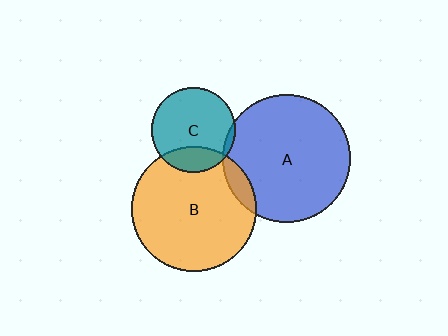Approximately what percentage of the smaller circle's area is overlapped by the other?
Approximately 20%.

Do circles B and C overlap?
Yes.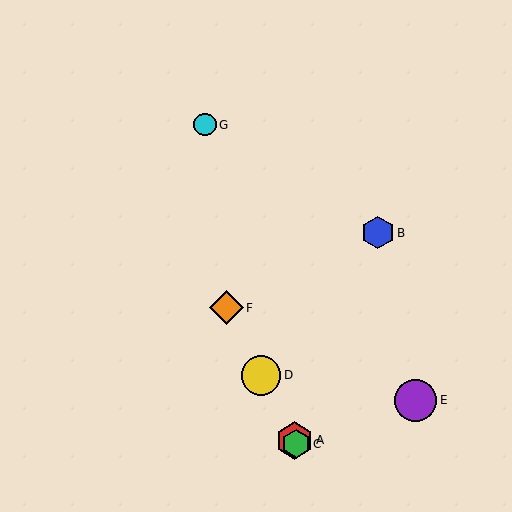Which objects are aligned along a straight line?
Objects A, C, D, F are aligned along a straight line.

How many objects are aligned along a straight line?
4 objects (A, C, D, F) are aligned along a straight line.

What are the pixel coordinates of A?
Object A is at (294, 440).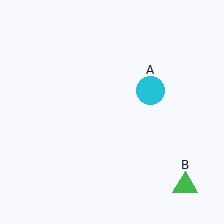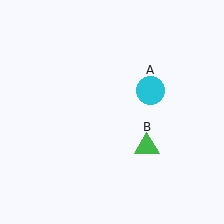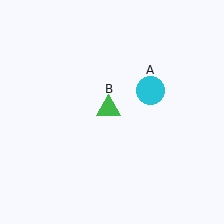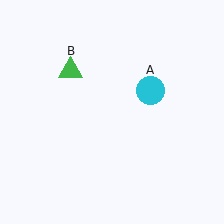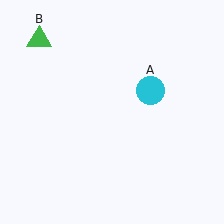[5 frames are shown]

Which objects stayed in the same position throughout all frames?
Cyan circle (object A) remained stationary.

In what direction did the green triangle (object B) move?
The green triangle (object B) moved up and to the left.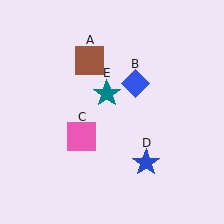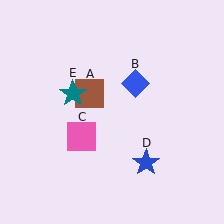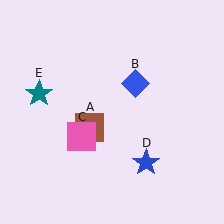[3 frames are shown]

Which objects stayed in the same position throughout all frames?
Blue diamond (object B) and pink square (object C) and blue star (object D) remained stationary.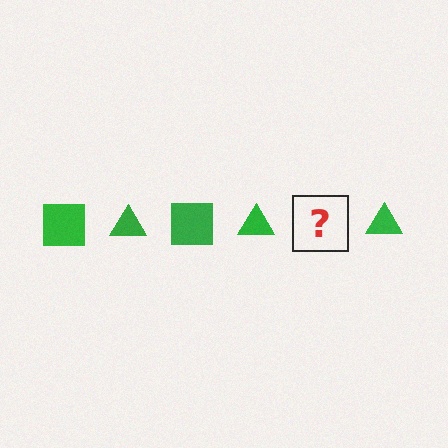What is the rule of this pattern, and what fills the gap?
The rule is that the pattern cycles through square, triangle shapes in green. The gap should be filled with a green square.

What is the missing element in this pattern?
The missing element is a green square.